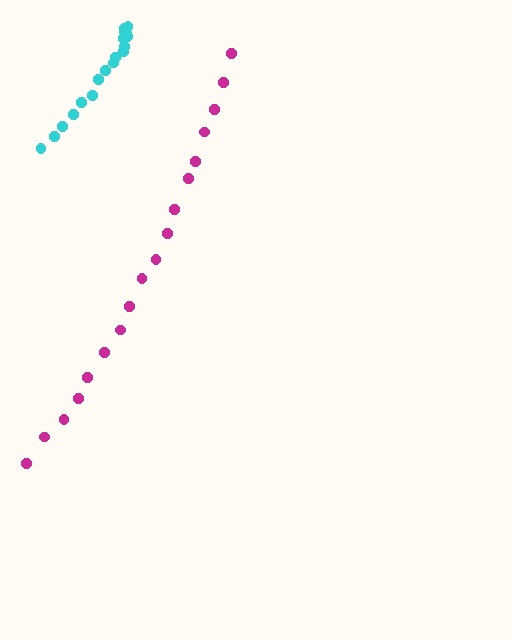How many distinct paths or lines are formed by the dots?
There are 2 distinct paths.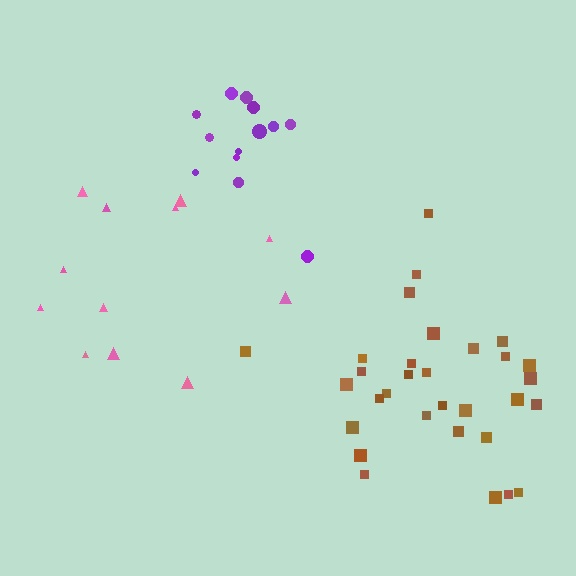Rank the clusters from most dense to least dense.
purple, brown, pink.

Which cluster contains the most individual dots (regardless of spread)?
Brown (31).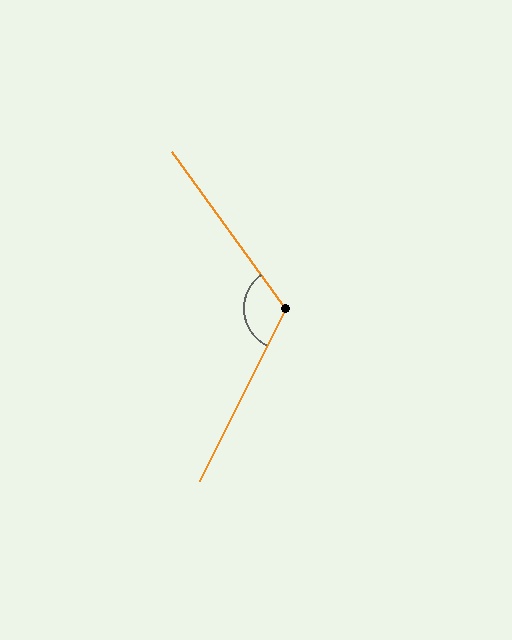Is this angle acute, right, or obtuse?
It is obtuse.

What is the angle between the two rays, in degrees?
Approximately 118 degrees.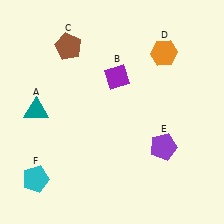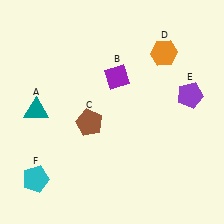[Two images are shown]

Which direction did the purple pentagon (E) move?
The purple pentagon (E) moved up.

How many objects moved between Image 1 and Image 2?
2 objects moved between the two images.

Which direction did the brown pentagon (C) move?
The brown pentagon (C) moved down.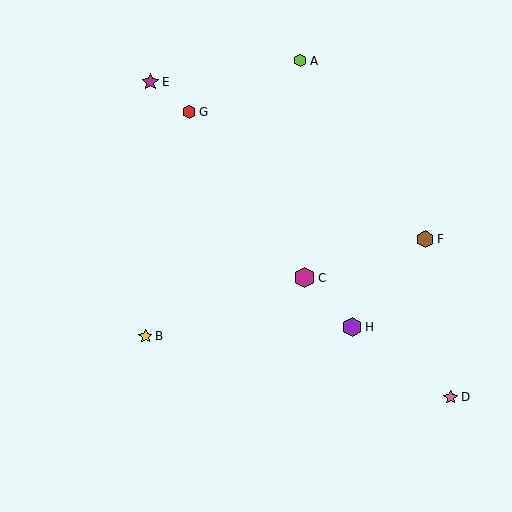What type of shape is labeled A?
Shape A is a lime hexagon.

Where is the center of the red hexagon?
The center of the red hexagon is at (189, 112).